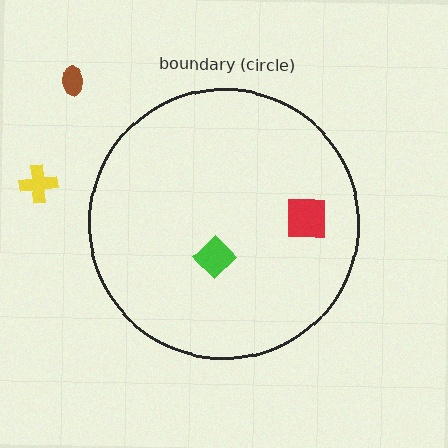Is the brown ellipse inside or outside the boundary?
Outside.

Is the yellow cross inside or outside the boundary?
Outside.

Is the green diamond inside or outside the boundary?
Inside.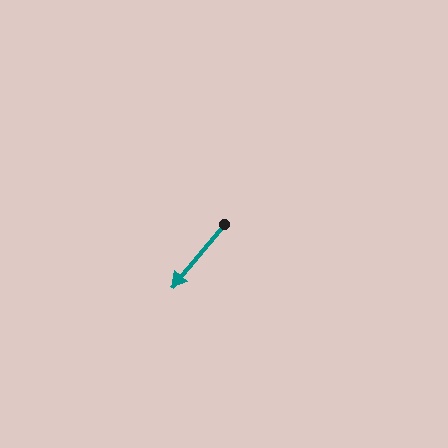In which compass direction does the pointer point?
Southwest.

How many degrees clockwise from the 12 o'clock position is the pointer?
Approximately 219 degrees.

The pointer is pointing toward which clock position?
Roughly 7 o'clock.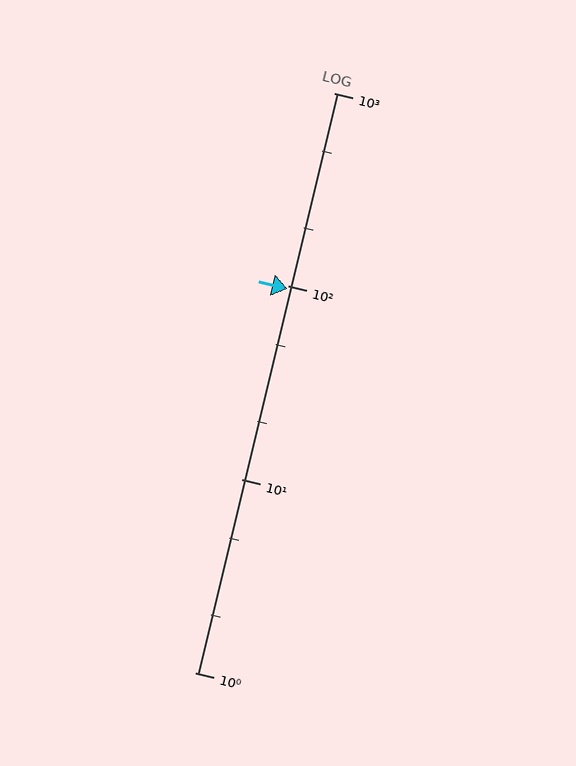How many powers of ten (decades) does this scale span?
The scale spans 3 decades, from 1 to 1000.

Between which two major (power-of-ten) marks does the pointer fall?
The pointer is between 10 and 100.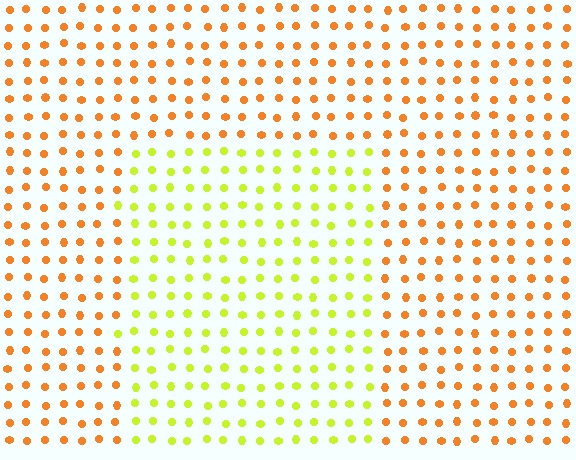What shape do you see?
I see a rectangle.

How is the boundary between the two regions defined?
The boundary is defined purely by a slight shift in hue (about 48 degrees). Spacing, size, and orientation are identical on both sides.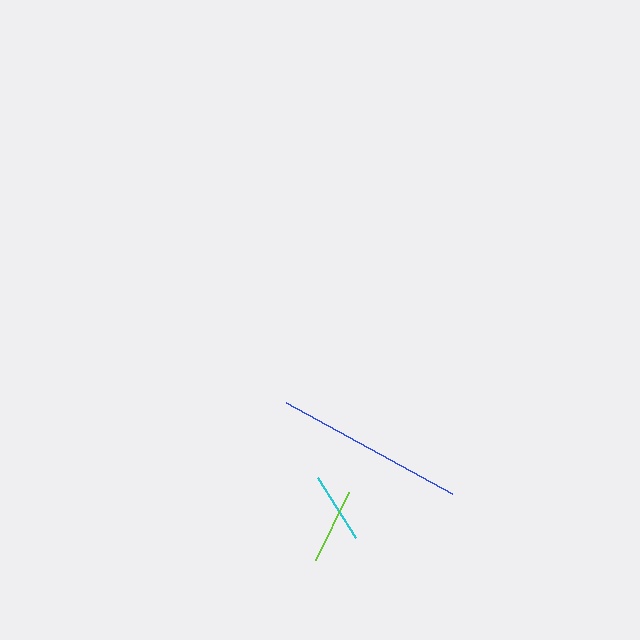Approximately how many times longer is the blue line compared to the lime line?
The blue line is approximately 2.5 times the length of the lime line.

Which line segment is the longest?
The blue line is the longest at approximately 190 pixels.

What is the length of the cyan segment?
The cyan segment is approximately 71 pixels long.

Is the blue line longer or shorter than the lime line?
The blue line is longer than the lime line.